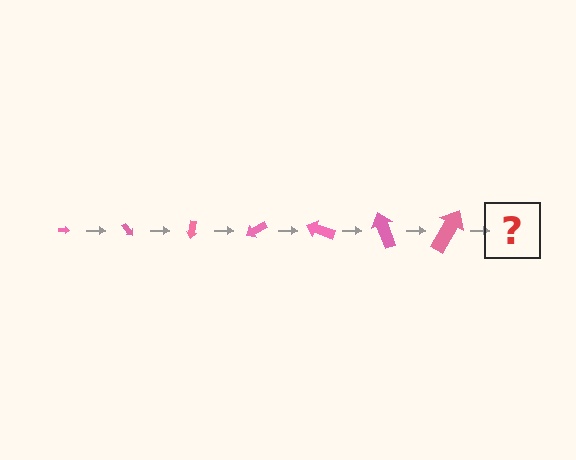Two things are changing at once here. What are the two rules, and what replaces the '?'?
The two rules are that the arrow grows larger each step and it rotates 50 degrees each step. The '?' should be an arrow, larger than the previous one and rotated 350 degrees from the start.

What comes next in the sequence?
The next element should be an arrow, larger than the previous one and rotated 350 degrees from the start.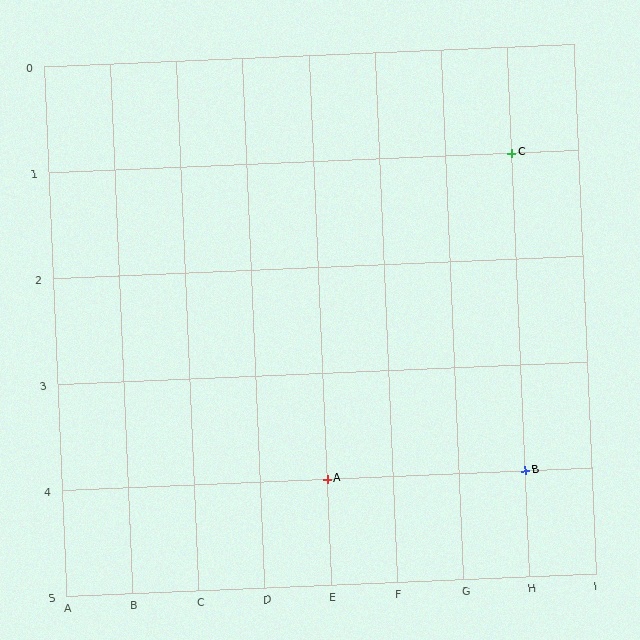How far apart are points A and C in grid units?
Points A and C are 3 columns and 3 rows apart (about 4.2 grid units diagonally).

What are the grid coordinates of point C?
Point C is at grid coordinates (H, 1).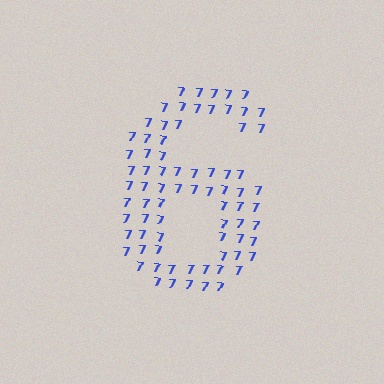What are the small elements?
The small elements are digit 7's.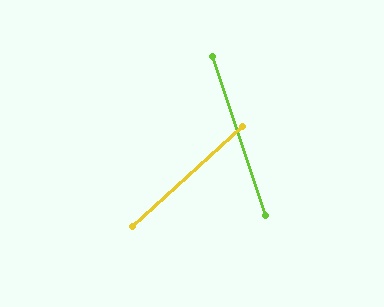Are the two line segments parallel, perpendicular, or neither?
Neither parallel nor perpendicular — they differ by about 66°.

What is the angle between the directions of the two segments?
Approximately 66 degrees.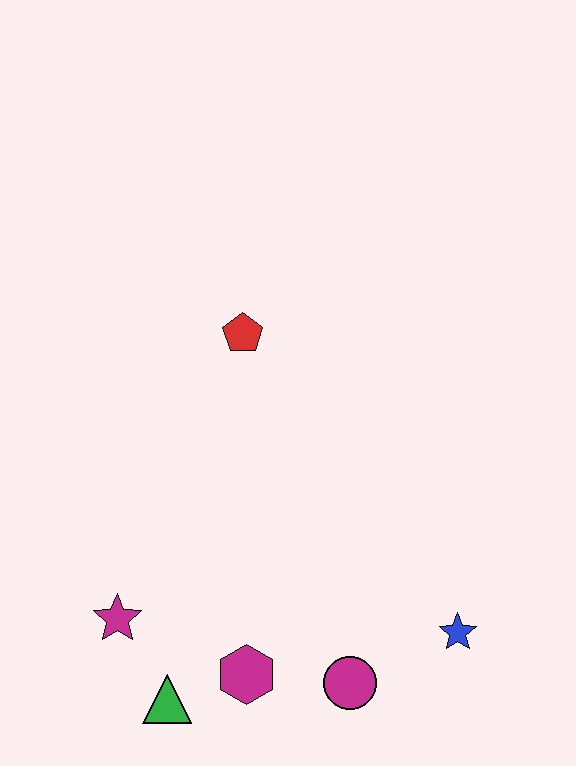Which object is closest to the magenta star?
The green triangle is closest to the magenta star.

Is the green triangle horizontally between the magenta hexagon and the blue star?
No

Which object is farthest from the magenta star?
The blue star is farthest from the magenta star.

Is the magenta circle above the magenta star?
No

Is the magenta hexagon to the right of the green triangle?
Yes